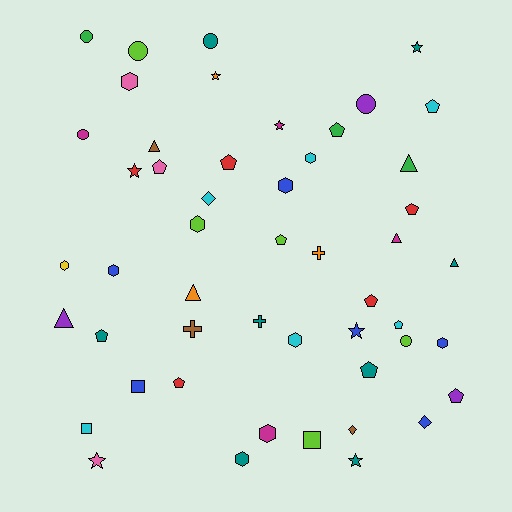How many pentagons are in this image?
There are 12 pentagons.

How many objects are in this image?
There are 50 objects.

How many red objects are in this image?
There are 5 red objects.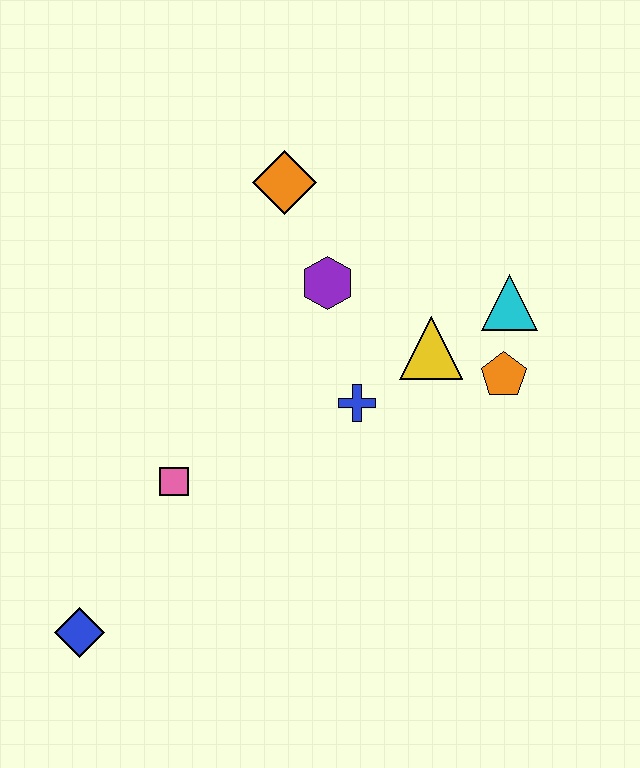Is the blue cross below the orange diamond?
Yes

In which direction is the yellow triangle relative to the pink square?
The yellow triangle is to the right of the pink square.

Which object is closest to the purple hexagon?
The orange diamond is closest to the purple hexagon.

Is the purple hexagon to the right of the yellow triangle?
No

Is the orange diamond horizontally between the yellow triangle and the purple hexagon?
No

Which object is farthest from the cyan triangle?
The blue diamond is farthest from the cyan triangle.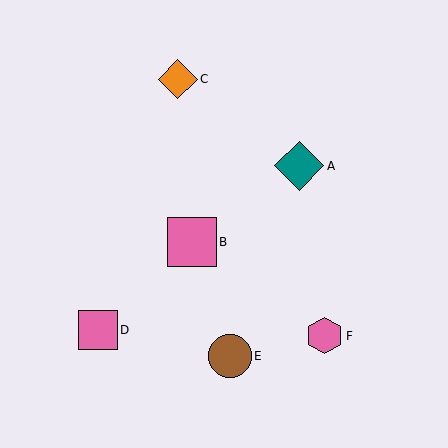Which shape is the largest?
The teal diamond (labeled A) is the largest.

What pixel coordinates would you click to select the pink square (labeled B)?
Click at (192, 242) to select the pink square B.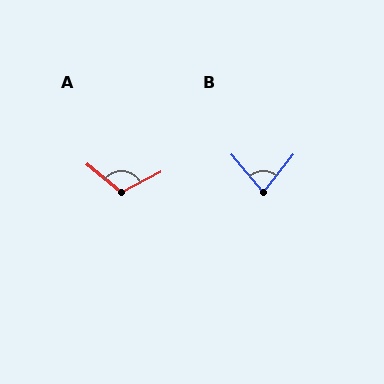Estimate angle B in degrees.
Approximately 78 degrees.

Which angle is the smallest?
B, at approximately 78 degrees.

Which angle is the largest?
A, at approximately 113 degrees.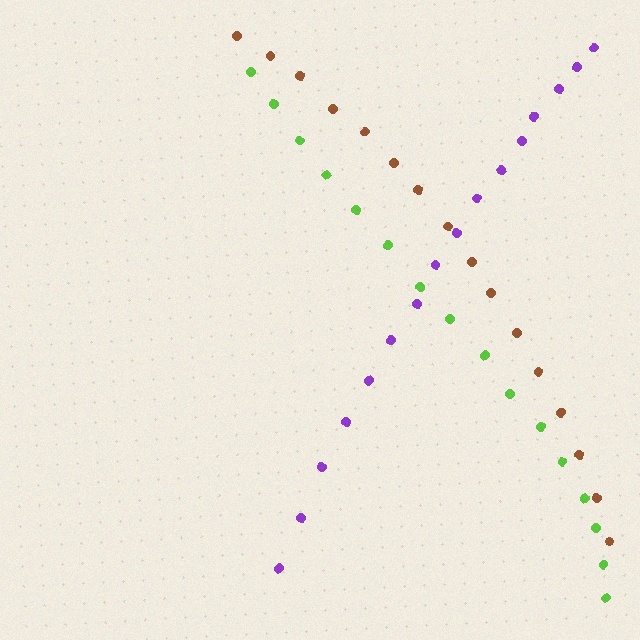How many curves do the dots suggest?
There are 3 distinct paths.